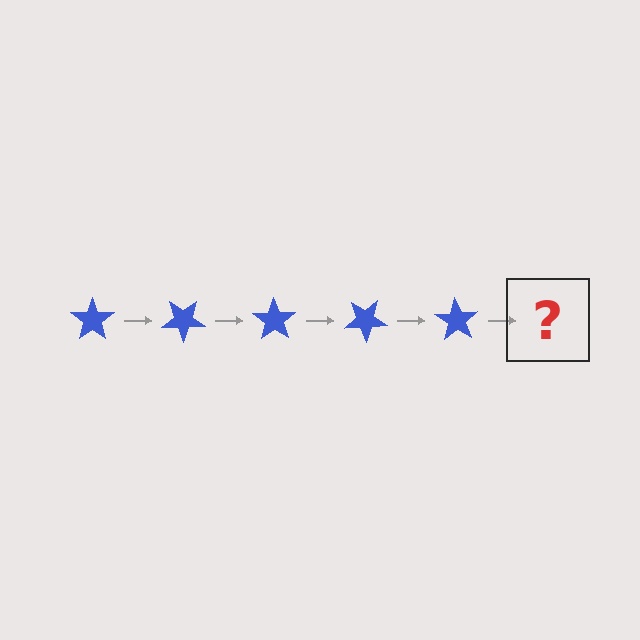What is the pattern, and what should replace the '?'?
The pattern is that the star rotates 35 degrees each step. The '?' should be a blue star rotated 175 degrees.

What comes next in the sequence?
The next element should be a blue star rotated 175 degrees.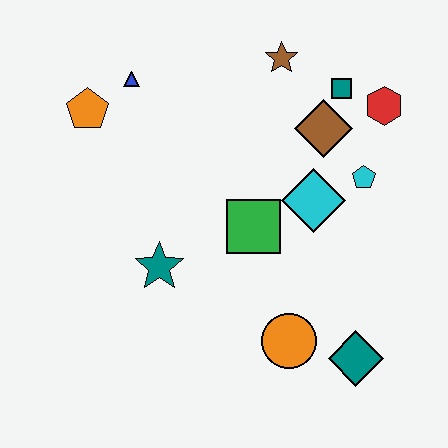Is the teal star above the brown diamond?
No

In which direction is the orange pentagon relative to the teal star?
The orange pentagon is above the teal star.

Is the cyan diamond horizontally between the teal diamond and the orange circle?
Yes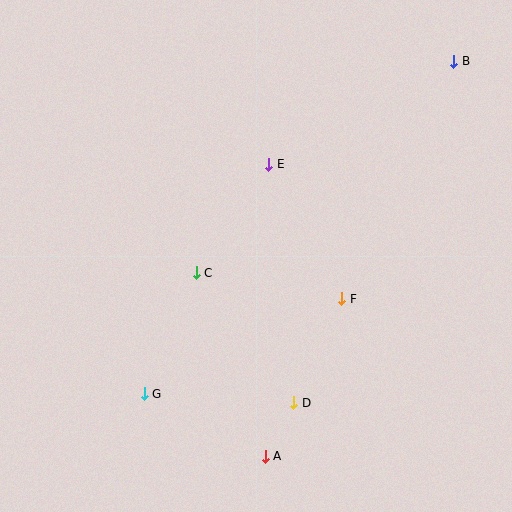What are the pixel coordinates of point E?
Point E is at (269, 164).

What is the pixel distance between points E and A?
The distance between E and A is 292 pixels.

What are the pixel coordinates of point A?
Point A is at (265, 456).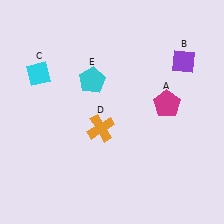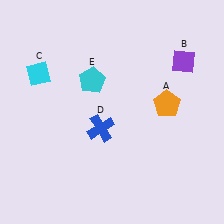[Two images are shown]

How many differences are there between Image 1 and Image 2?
There are 2 differences between the two images.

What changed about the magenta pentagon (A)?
In Image 1, A is magenta. In Image 2, it changed to orange.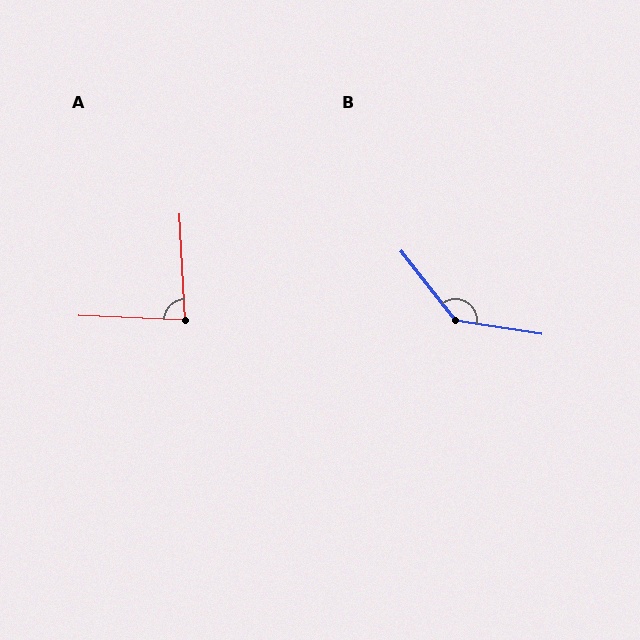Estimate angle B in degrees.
Approximately 137 degrees.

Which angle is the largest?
B, at approximately 137 degrees.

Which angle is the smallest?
A, at approximately 85 degrees.